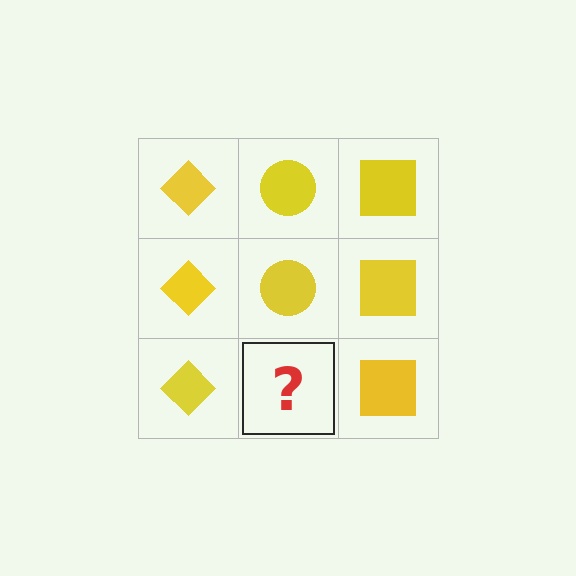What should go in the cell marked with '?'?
The missing cell should contain a yellow circle.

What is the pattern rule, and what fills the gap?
The rule is that each column has a consistent shape. The gap should be filled with a yellow circle.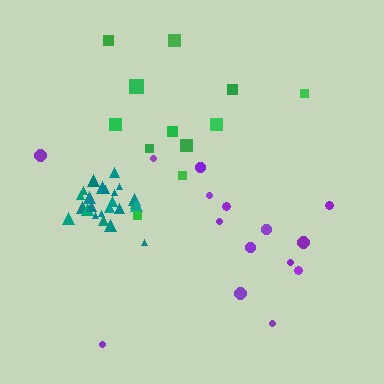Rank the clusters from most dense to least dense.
teal, purple, green.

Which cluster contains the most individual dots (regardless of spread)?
Teal (26).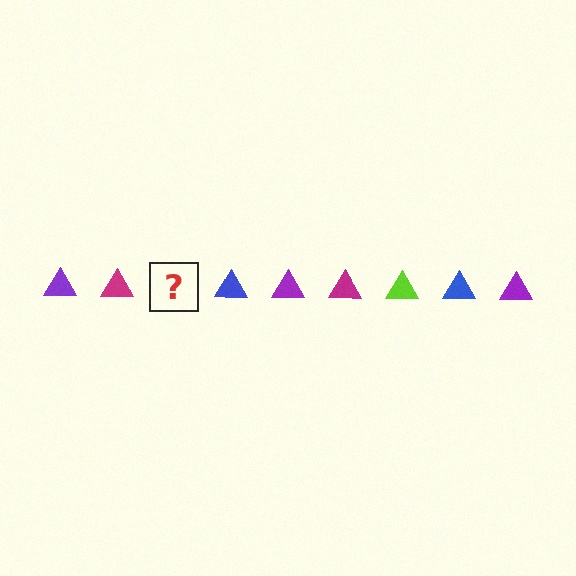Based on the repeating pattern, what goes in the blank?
The blank should be a lime triangle.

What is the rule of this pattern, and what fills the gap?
The rule is that the pattern cycles through purple, magenta, lime, blue triangles. The gap should be filled with a lime triangle.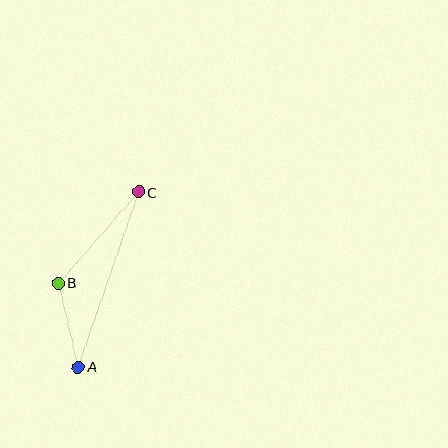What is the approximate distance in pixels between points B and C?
The distance between B and C is approximately 121 pixels.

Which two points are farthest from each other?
Points A and C are farthest from each other.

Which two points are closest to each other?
Points A and B are closest to each other.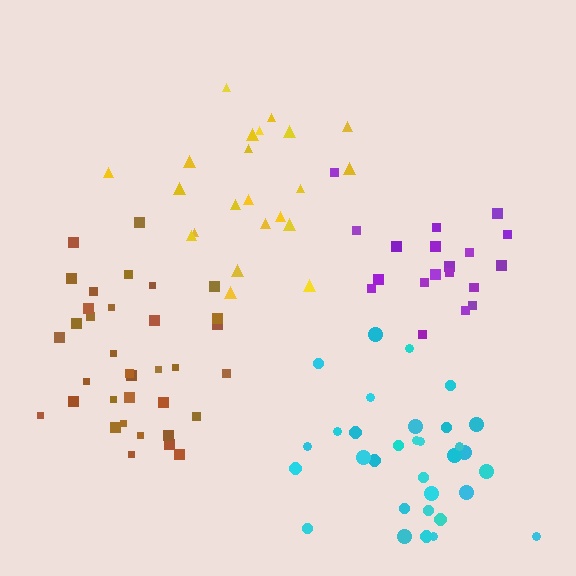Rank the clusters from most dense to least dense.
brown, purple, cyan, yellow.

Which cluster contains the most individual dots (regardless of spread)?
Brown (35).